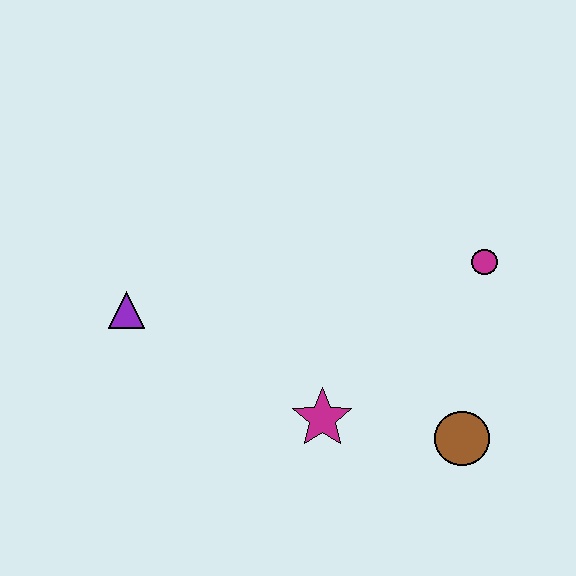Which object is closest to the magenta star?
The brown circle is closest to the magenta star.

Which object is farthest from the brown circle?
The purple triangle is farthest from the brown circle.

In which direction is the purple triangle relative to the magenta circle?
The purple triangle is to the left of the magenta circle.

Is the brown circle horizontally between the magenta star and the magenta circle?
Yes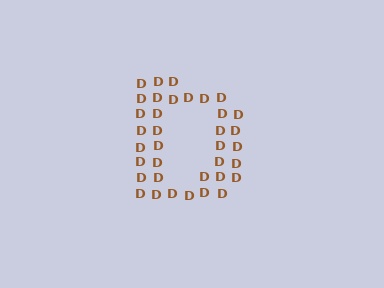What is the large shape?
The large shape is the letter D.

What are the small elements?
The small elements are letter D's.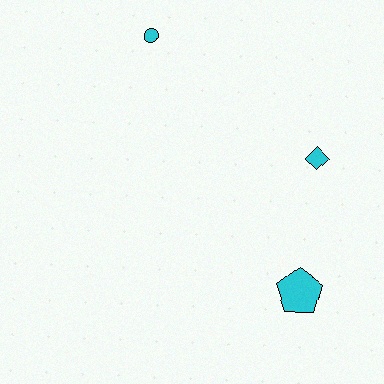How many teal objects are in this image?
There are no teal objects.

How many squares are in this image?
There are no squares.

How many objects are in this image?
There are 3 objects.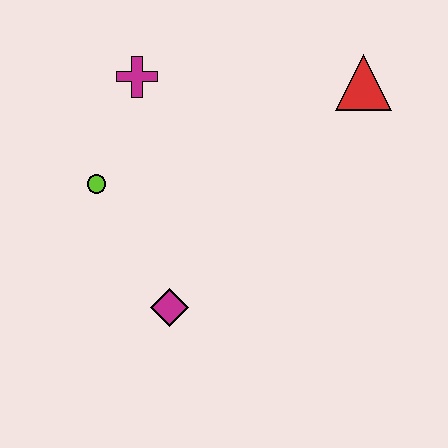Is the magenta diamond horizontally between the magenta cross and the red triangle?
Yes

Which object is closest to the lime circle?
The magenta cross is closest to the lime circle.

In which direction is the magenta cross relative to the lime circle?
The magenta cross is above the lime circle.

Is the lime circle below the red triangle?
Yes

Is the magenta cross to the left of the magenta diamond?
Yes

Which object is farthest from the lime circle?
The red triangle is farthest from the lime circle.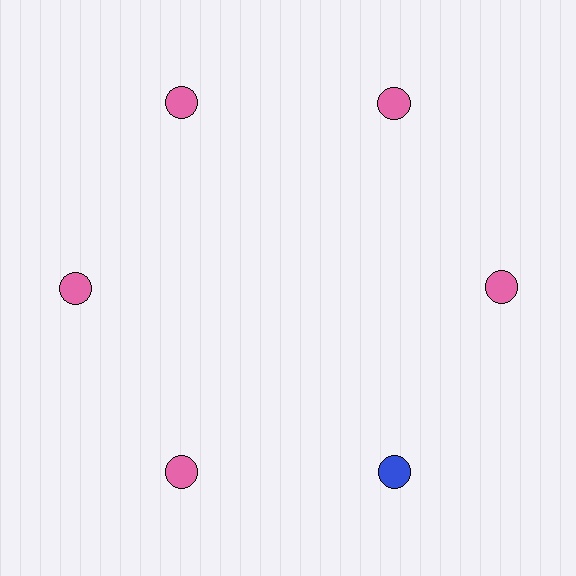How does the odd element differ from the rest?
It has a different color: blue instead of pink.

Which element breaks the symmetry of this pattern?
The blue circle at roughly the 5 o'clock position breaks the symmetry. All other shapes are pink circles.